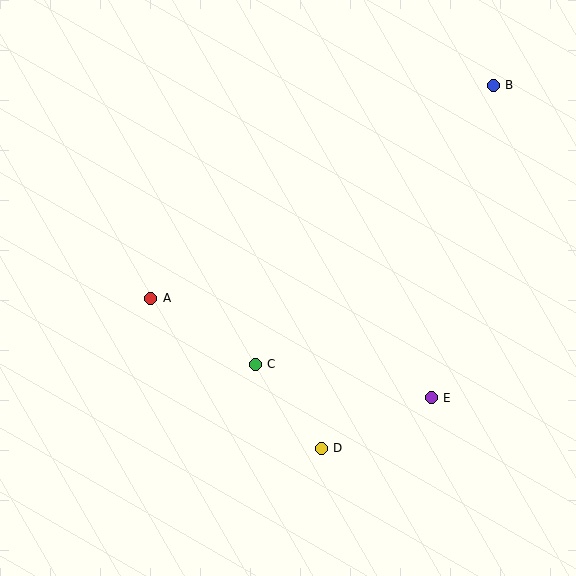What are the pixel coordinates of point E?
Point E is at (431, 398).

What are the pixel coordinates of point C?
Point C is at (255, 364).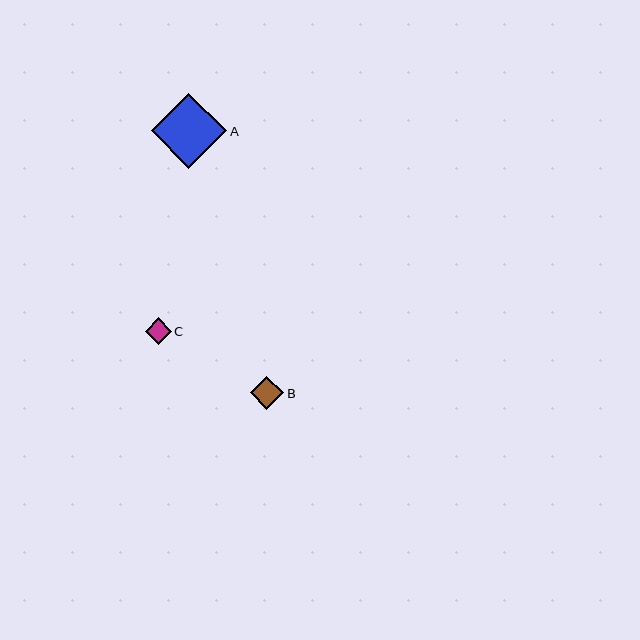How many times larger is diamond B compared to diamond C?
Diamond B is approximately 1.3 times the size of diamond C.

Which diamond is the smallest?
Diamond C is the smallest with a size of approximately 26 pixels.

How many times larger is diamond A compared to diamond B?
Diamond A is approximately 2.3 times the size of diamond B.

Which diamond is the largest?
Diamond A is the largest with a size of approximately 76 pixels.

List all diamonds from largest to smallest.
From largest to smallest: A, B, C.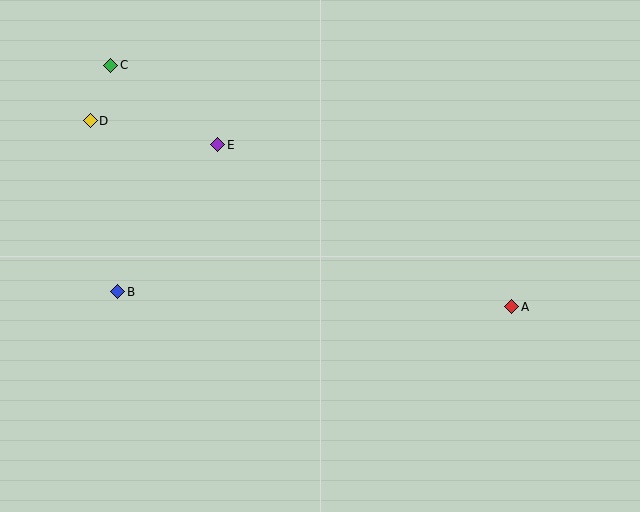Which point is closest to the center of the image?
Point E at (218, 145) is closest to the center.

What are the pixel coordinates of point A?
Point A is at (512, 307).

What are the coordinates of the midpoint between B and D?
The midpoint between B and D is at (104, 206).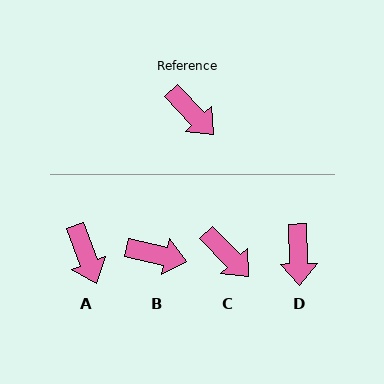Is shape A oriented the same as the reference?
No, it is off by about 24 degrees.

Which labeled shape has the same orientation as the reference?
C.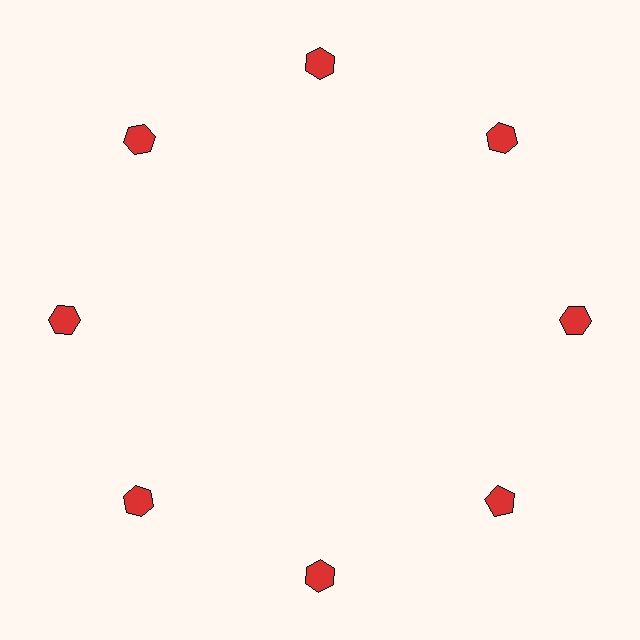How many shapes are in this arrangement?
There are 8 shapes arranged in a ring pattern.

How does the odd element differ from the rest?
It has a different shape: pentagon instead of hexagon.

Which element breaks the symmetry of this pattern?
The red pentagon at roughly the 4 o'clock position breaks the symmetry. All other shapes are red hexagons.